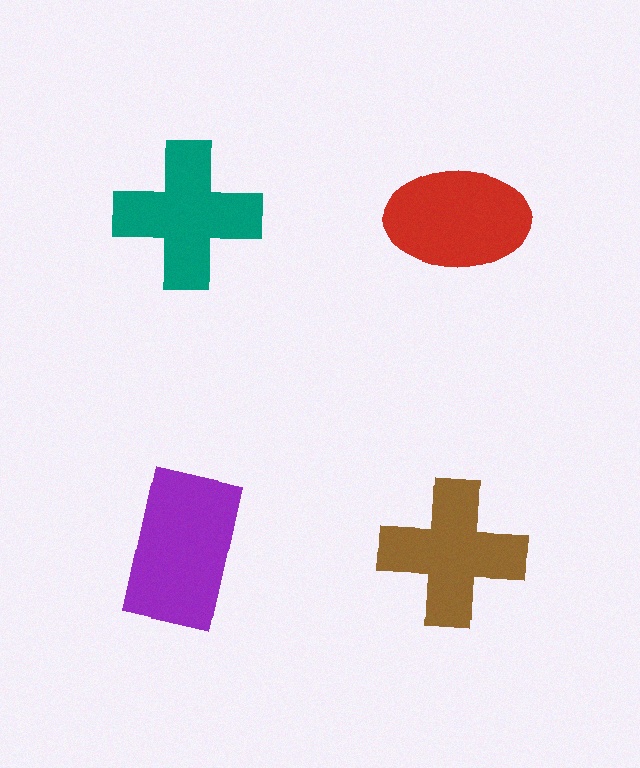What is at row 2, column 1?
A purple rectangle.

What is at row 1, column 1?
A teal cross.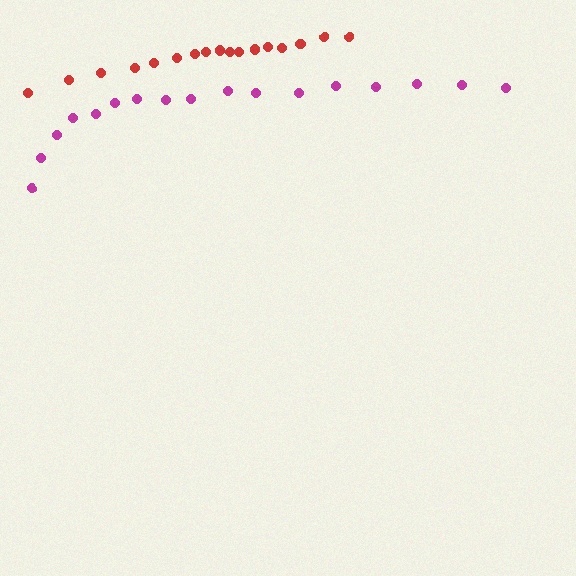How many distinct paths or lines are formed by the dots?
There are 2 distinct paths.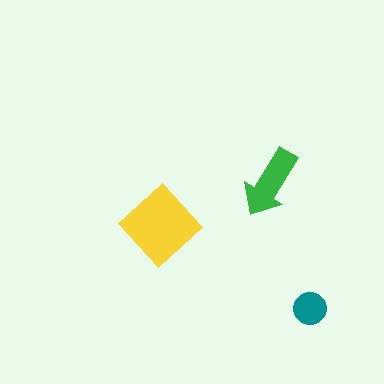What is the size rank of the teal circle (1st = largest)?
3rd.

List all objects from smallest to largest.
The teal circle, the green arrow, the yellow diamond.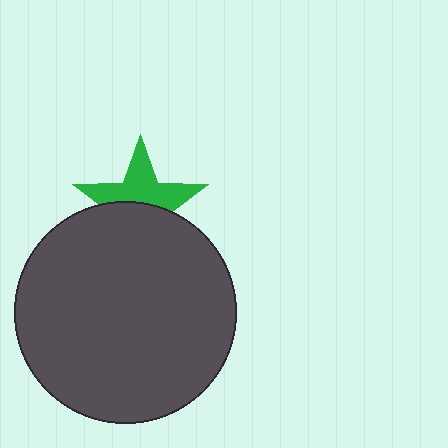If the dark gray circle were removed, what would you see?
You would see the complete green star.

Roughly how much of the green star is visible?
About half of it is visible (roughly 51%).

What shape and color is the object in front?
The object in front is a dark gray circle.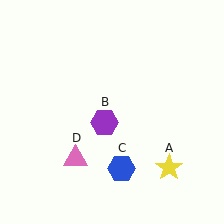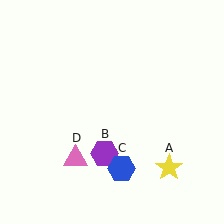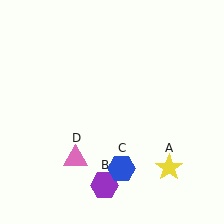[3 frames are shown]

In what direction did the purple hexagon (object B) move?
The purple hexagon (object B) moved down.